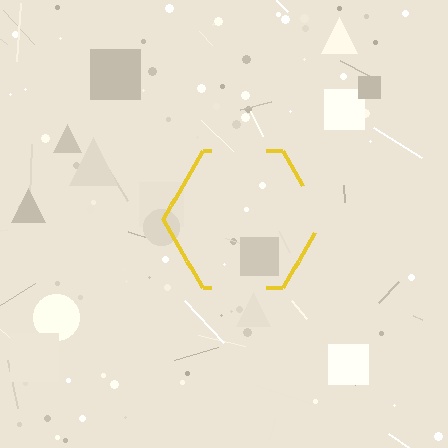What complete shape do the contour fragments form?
The contour fragments form a hexagon.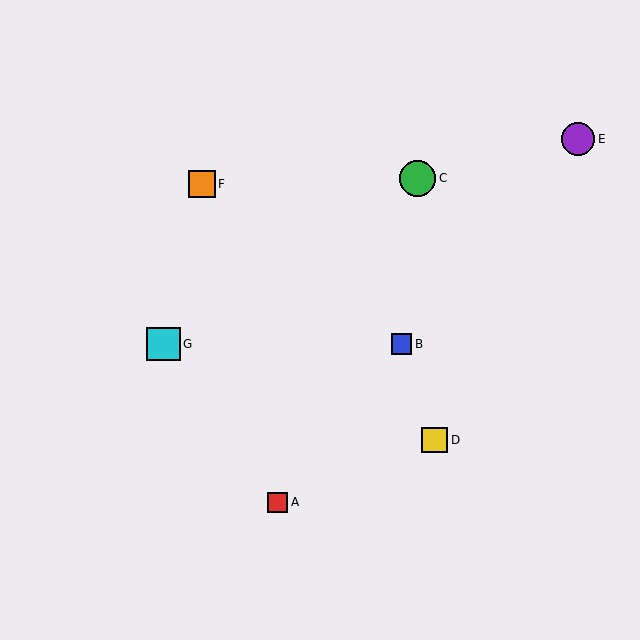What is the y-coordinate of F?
Object F is at y≈184.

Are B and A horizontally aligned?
No, B is at y≈344 and A is at y≈502.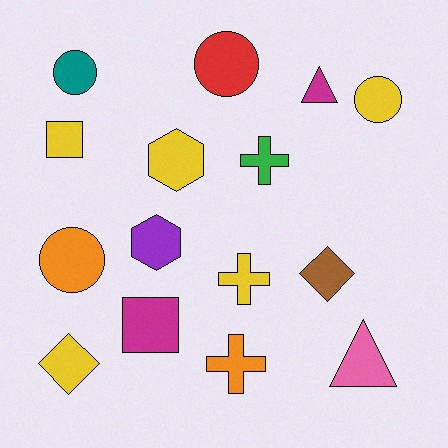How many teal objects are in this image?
There is 1 teal object.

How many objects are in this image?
There are 15 objects.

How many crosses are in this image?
There are 3 crosses.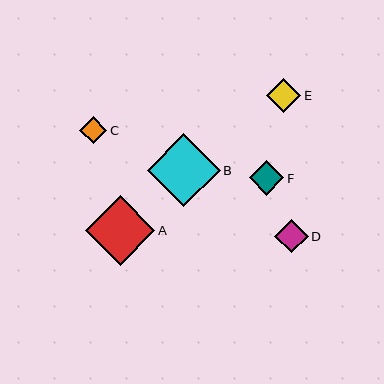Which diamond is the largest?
Diamond B is the largest with a size of approximately 73 pixels.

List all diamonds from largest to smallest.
From largest to smallest: B, A, E, F, D, C.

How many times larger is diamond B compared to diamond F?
Diamond B is approximately 2.1 times the size of diamond F.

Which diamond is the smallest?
Diamond C is the smallest with a size of approximately 27 pixels.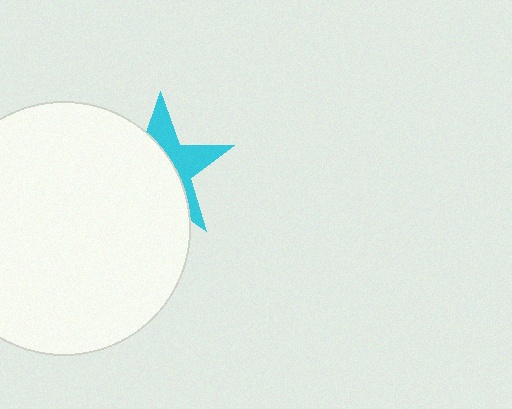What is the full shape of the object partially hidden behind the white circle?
The partially hidden object is a cyan star.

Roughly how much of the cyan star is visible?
A small part of it is visible (roughly 39%).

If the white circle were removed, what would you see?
You would see the complete cyan star.